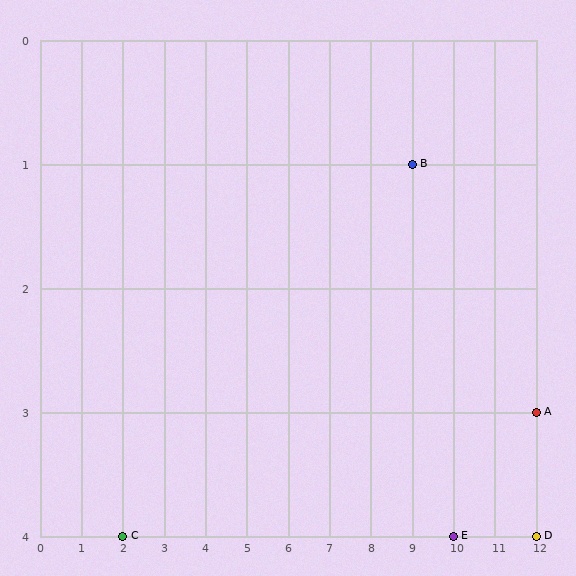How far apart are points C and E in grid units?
Points C and E are 8 columns apart.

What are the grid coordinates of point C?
Point C is at grid coordinates (2, 4).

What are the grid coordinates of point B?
Point B is at grid coordinates (9, 1).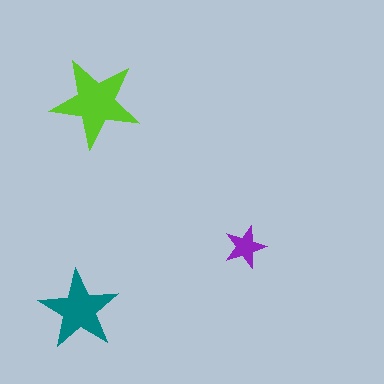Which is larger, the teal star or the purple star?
The teal one.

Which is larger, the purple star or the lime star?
The lime one.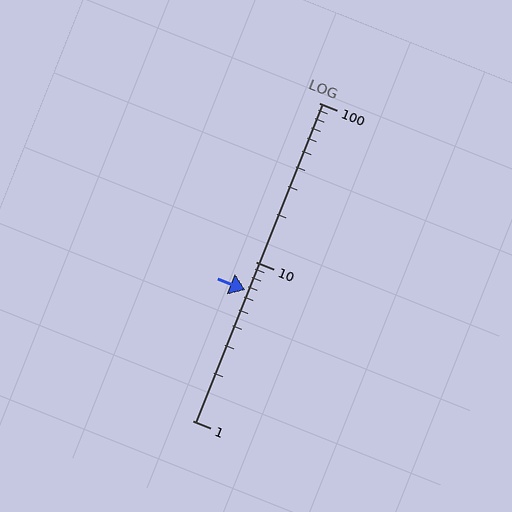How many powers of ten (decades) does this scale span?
The scale spans 2 decades, from 1 to 100.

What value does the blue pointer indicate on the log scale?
The pointer indicates approximately 6.6.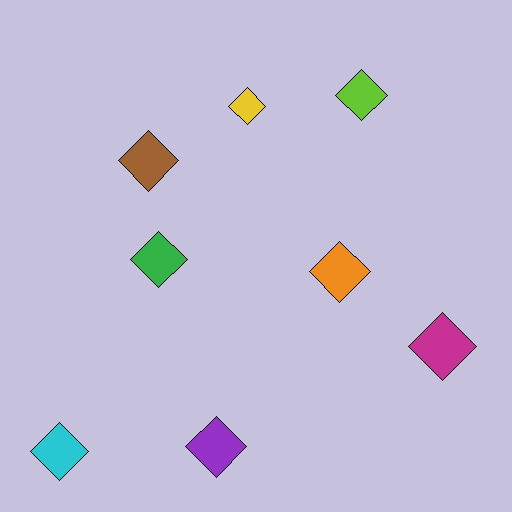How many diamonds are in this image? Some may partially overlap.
There are 8 diamonds.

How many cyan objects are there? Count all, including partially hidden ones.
There is 1 cyan object.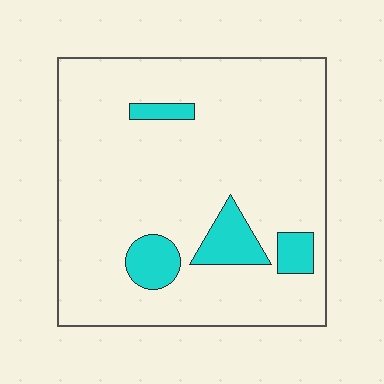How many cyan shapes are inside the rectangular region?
4.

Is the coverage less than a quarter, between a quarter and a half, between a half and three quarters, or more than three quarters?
Less than a quarter.